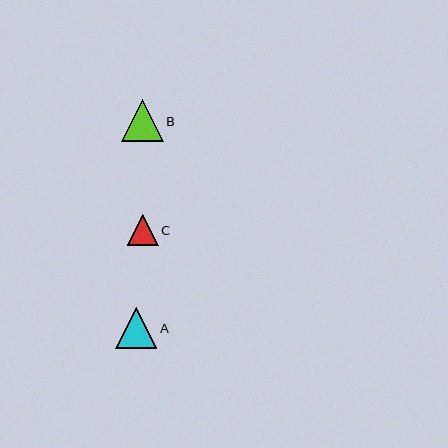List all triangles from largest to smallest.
From largest to smallest: B, A, C.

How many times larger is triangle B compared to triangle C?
Triangle B is approximately 1.4 times the size of triangle C.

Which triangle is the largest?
Triangle B is the largest with a size of approximately 42 pixels.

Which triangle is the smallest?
Triangle C is the smallest with a size of approximately 31 pixels.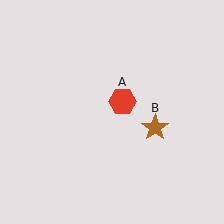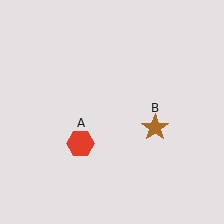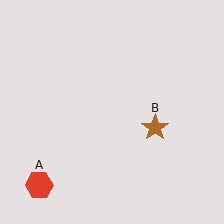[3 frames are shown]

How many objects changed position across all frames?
1 object changed position: red hexagon (object A).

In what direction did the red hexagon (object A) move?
The red hexagon (object A) moved down and to the left.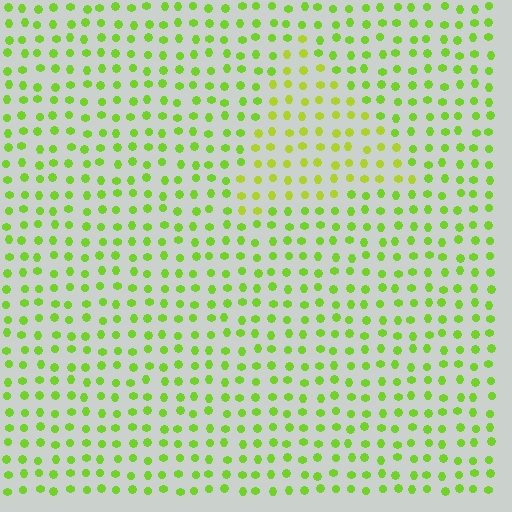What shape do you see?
I see a triangle.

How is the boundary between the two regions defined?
The boundary is defined purely by a slight shift in hue (about 21 degrees). Spacing, size, and orientation are identical on both sides.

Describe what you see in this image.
The image is filled with small lime elements in a uniform arrangement. A triangle-shaped region is visible where the elements are tinted to a slightly different hue, forming a subtle color boundary.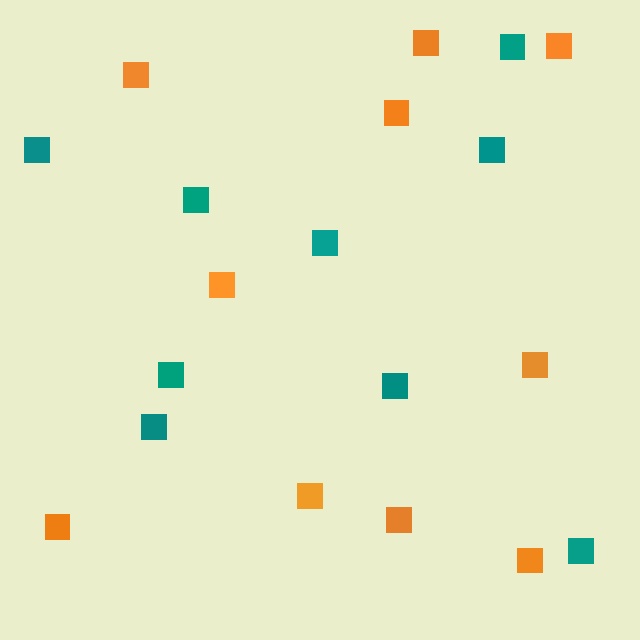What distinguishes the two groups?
There are 2 groups: one group of teal squares (9) and one group of orange squares (10).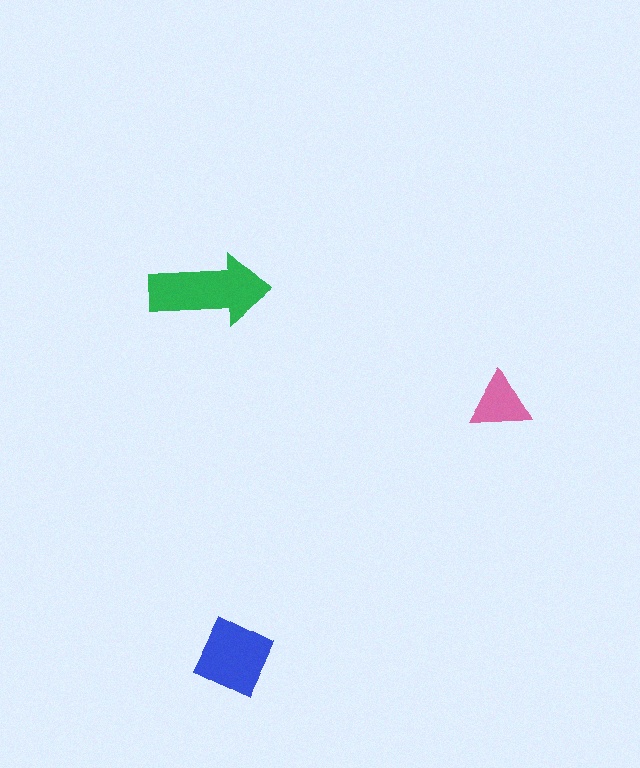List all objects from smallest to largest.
The pink triangle, the blue diamond, the green arrow.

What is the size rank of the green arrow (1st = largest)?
1st.